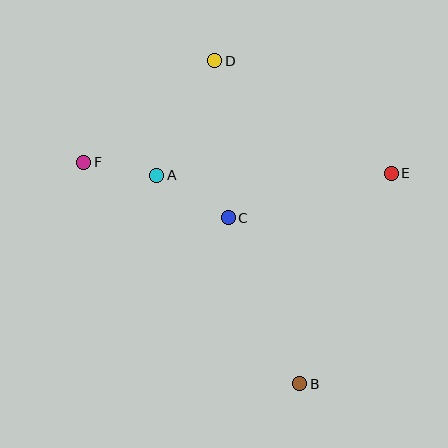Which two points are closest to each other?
Points A and F are closest to each other.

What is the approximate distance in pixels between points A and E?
The distance between A and E is approximately 235 pixels.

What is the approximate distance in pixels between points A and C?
The distance between A and C is approximately 83 pixels.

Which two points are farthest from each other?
Points B and D are farthest from each other.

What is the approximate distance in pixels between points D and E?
The distance between D and E is approximately 209 pixels.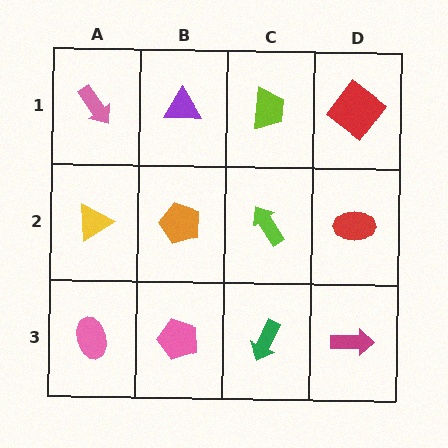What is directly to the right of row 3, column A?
A pink pentagon.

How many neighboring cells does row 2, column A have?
3.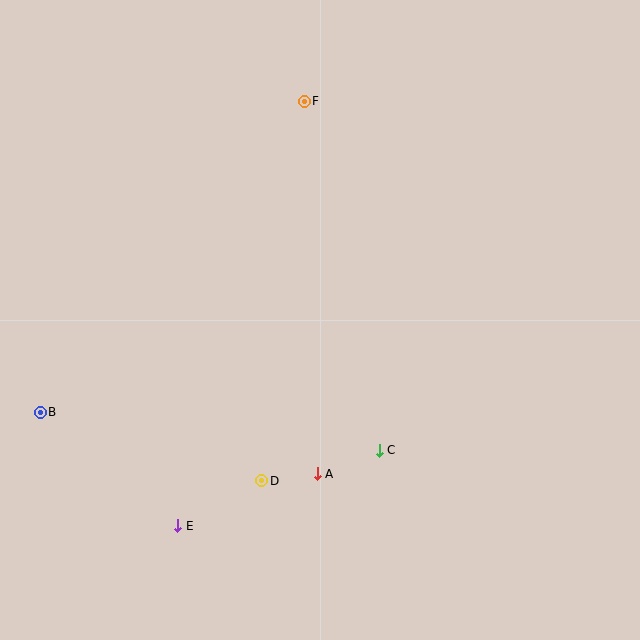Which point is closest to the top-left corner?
Point F is closest to the top-left corner.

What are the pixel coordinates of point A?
Point A is at (317, 474).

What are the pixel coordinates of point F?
Point F is at (304, 101).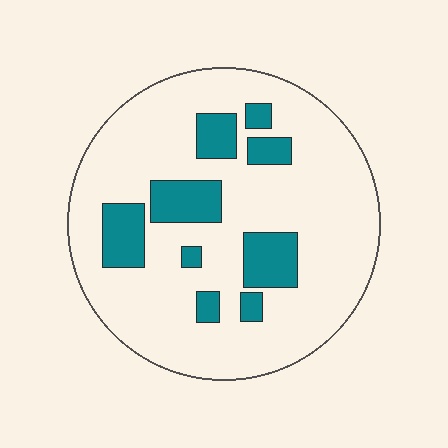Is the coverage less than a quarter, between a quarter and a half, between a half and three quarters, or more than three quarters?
Less than a quarter.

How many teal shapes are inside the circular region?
9.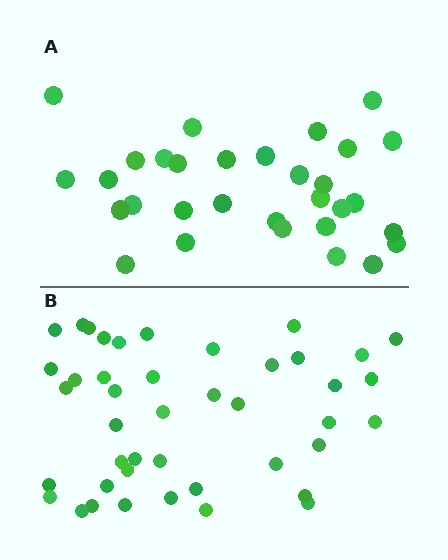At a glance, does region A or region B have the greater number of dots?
Region B (the bottom region) has more dots.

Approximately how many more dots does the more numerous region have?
Region B has roughly 12 or so more dots than region A.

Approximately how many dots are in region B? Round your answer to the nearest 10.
About 40 dots. (The exact count is 43, which rounds to 40.)